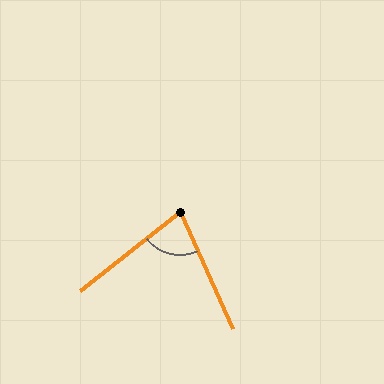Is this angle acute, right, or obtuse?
It is acute.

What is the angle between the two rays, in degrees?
Approximately 76 degrees.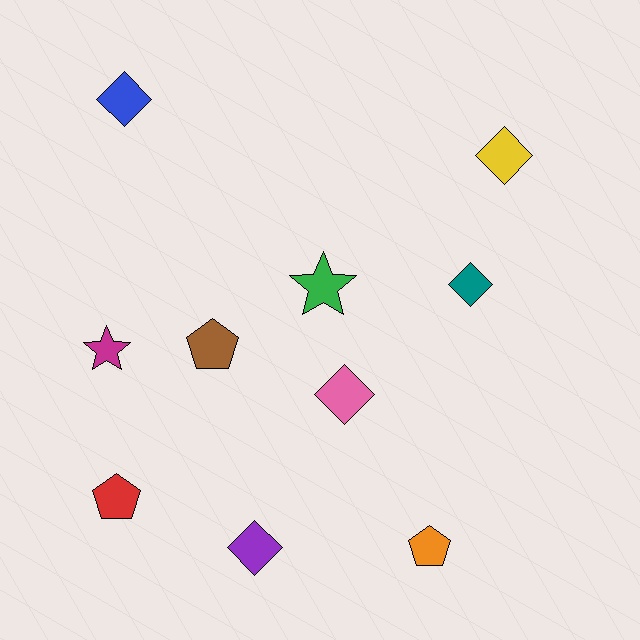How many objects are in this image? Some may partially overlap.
There are 10 objects.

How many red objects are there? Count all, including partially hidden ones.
There is 1 red object.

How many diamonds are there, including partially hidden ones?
There are 5 diamonds.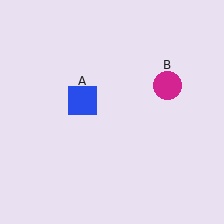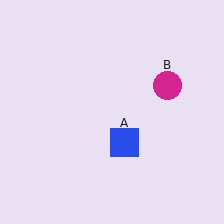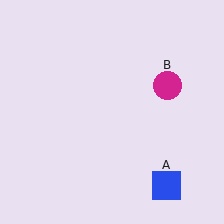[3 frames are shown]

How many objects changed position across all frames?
1 object changed position: blue square (object A).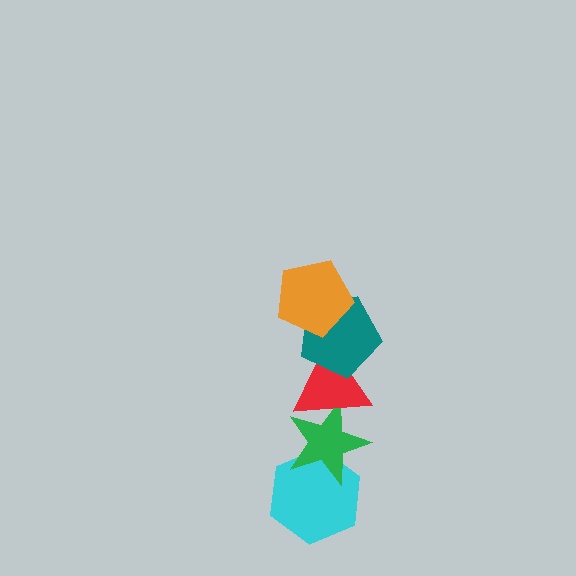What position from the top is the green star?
The green star is 4th from the top.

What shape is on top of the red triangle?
The teal pentagon is on top of the red triangle.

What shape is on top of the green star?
The red triangle is on top of the green star.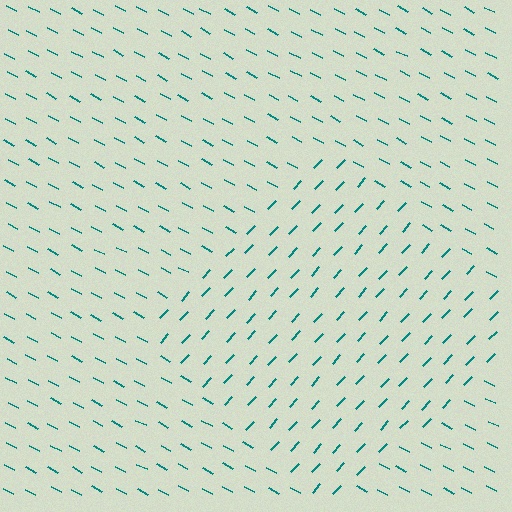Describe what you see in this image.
The image is filled with small teal line segments. A diamond region in the image has lines oriented differently from the surrounding lines, creating a visible texture boundary.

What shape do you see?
I see a diamond.